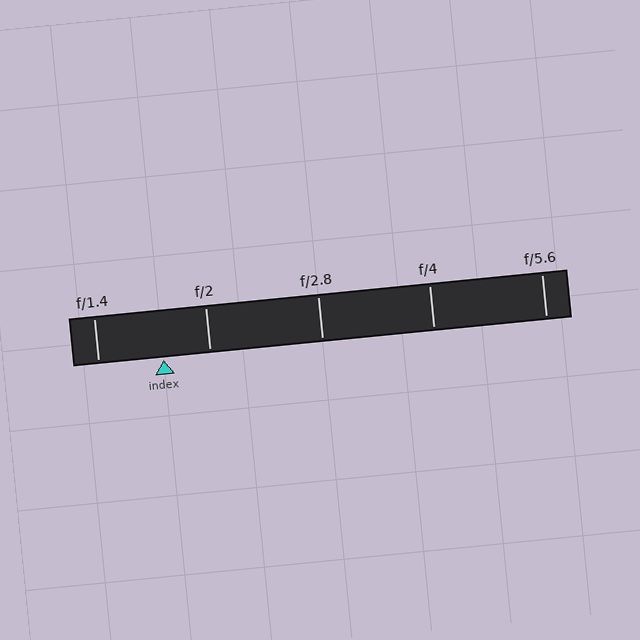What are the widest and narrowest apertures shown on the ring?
The widest aperture shown is f/1.4 and the narrowest is f/5.6.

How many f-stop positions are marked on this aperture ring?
There are 5 f-stop positions marked.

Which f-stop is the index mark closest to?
The index mark is closest to f/2.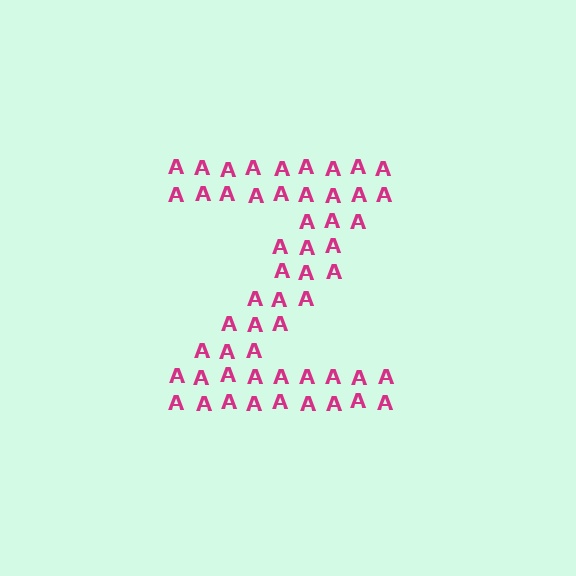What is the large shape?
The large shape is the letter Z.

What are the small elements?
The small elements are letter A's.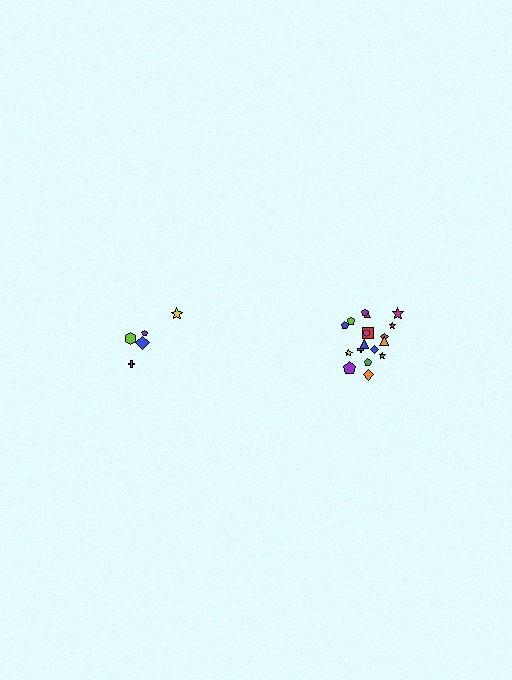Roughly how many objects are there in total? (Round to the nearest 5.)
Roughly 25 objects in total.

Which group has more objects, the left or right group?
The right group.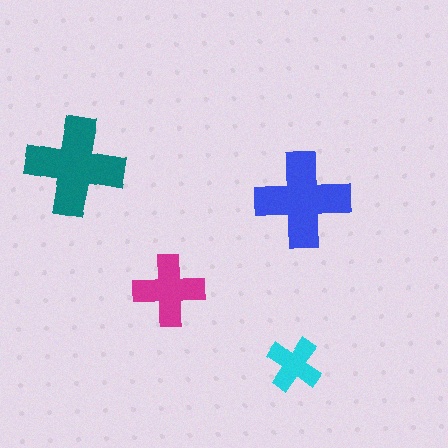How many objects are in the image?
There are 4 objects in the image.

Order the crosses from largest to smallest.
the teal one, the blue one, the magenta one, the cyan one.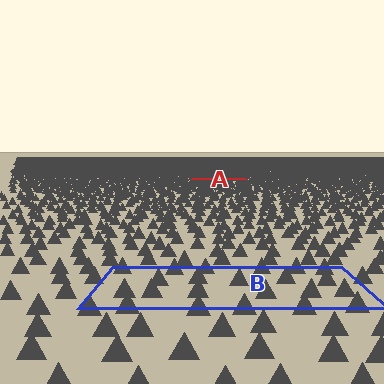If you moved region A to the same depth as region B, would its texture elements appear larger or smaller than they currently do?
They would appear larger. At a closer depth, the same texture elements are projected at a bigger on-screen size.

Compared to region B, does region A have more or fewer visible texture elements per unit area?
Region A has more texture elements per unit area — they are packed more densely because it is farther away.